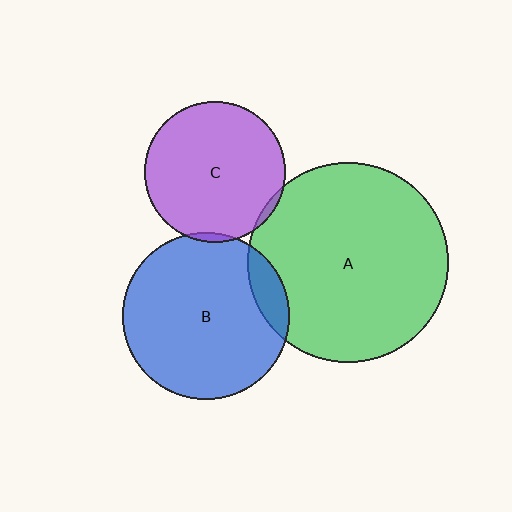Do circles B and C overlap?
Yes.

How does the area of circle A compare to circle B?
Approximately 1.5 times.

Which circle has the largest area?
Circle A (green).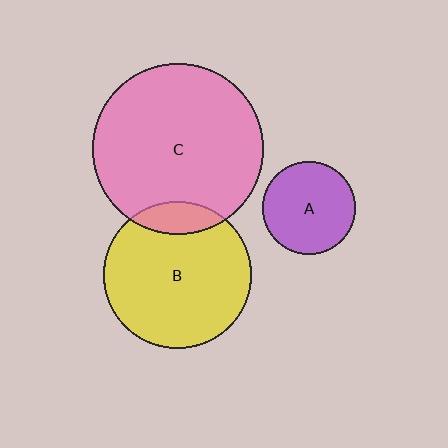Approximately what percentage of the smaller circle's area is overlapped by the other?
Approximately 15%.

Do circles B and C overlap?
Yes.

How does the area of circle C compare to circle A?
Approximately 3.4 times.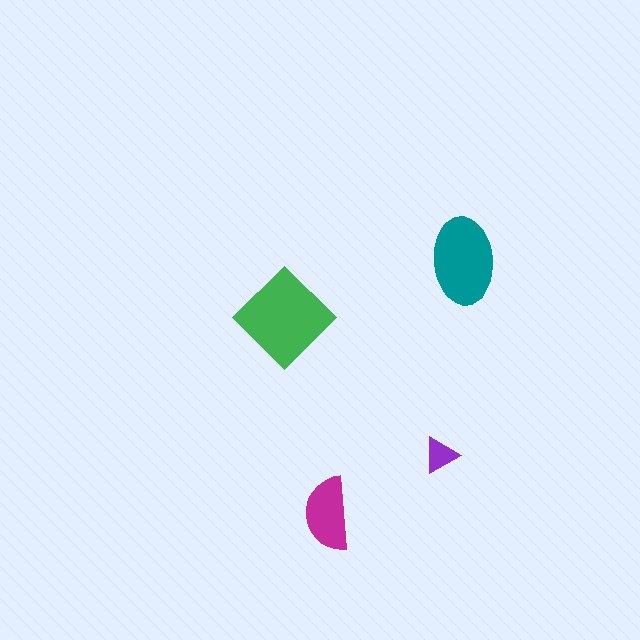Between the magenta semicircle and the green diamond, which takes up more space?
The green diamond.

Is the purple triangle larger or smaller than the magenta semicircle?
Smaller.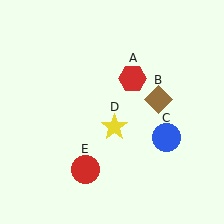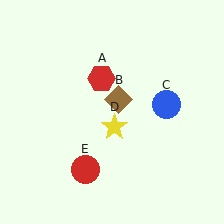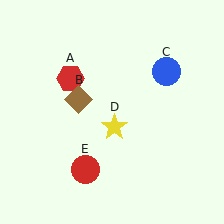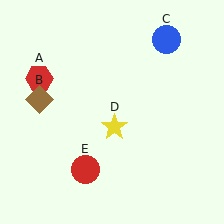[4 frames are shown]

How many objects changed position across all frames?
3 objects changed position: red hexagon (object A), brown diamond (object B), blue circle (object C).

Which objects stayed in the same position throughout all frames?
Yellow star (object D) and red circle (object E) remained stationary.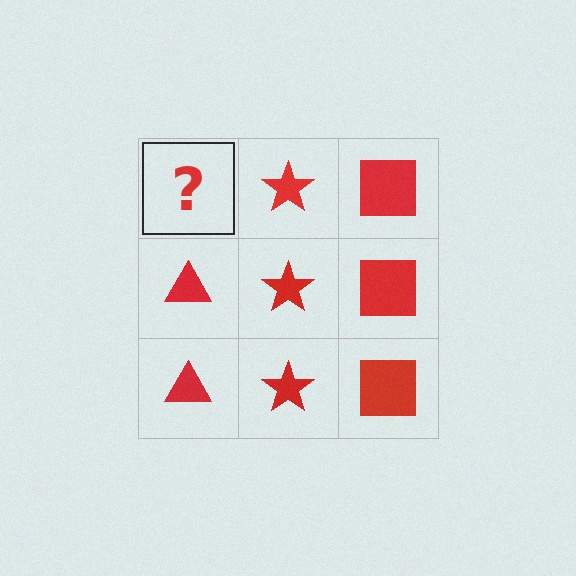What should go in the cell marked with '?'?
The missing cell should contain a red triangle.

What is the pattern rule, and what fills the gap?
The rule is that each column has a consistent shape. The gap should be filled with a red triangle.